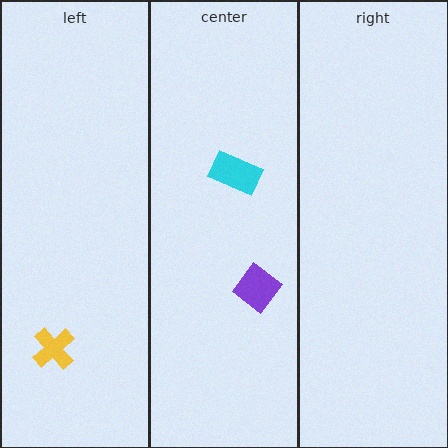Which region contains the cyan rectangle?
The center region.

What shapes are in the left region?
The yellow cross.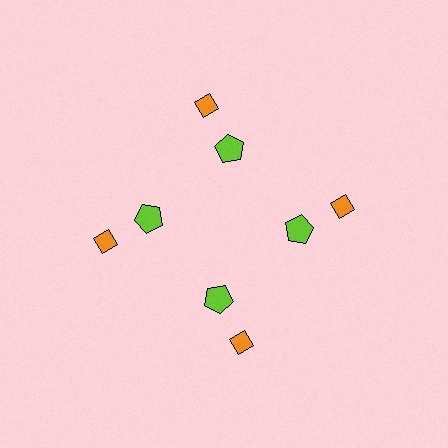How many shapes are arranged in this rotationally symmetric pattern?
There are 8 shapes, arranged in 4 groups of 2.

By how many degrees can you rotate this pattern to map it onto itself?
The pattern maps onto itself every 90 degrees of rotation.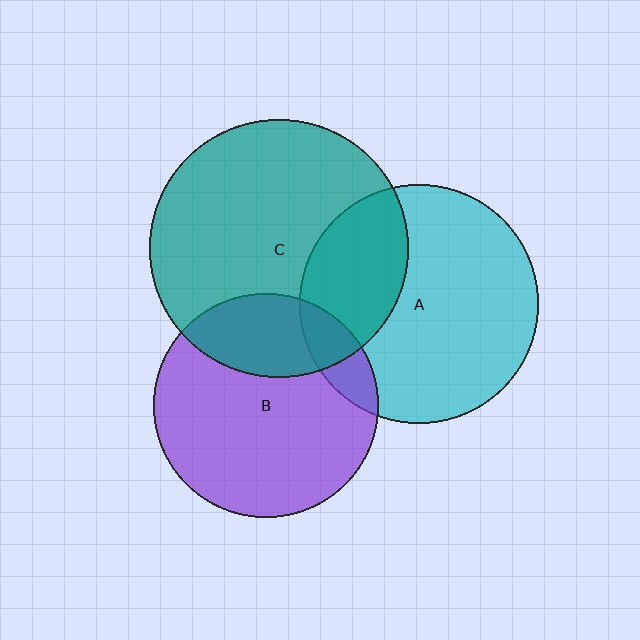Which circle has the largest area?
Circle C (teal).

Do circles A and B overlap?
Yes.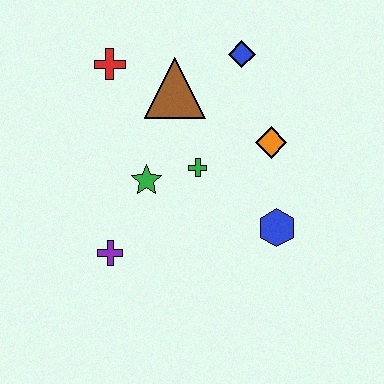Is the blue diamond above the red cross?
Yes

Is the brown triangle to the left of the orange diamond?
Yes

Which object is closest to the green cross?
The green star is closest to the green cross.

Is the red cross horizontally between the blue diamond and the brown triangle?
No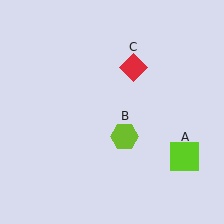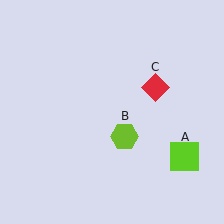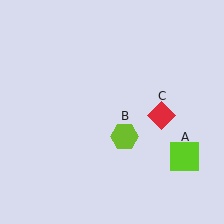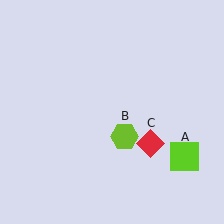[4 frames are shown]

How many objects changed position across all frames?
1 object changed position: red diamond (object C).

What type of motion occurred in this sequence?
The red diamond (object C) rotated clockwise around the center of the scene.